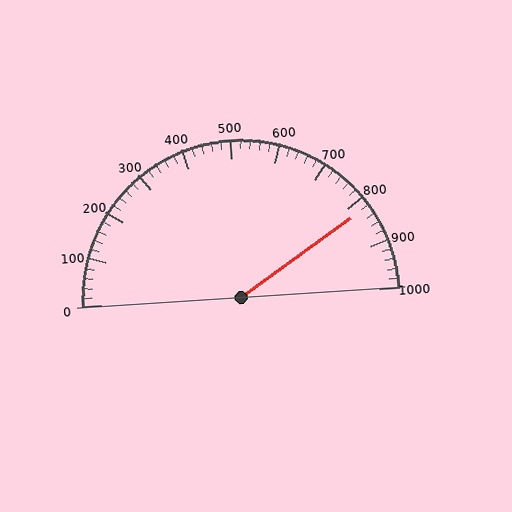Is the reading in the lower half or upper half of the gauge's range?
The reading is in the upper half of the range (0 to 1000).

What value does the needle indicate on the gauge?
The needle indicates approximately 820.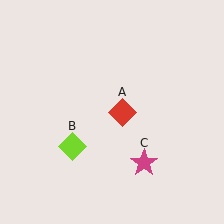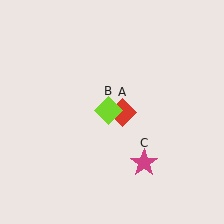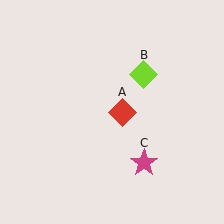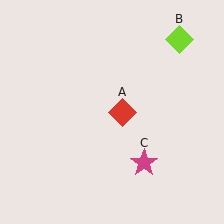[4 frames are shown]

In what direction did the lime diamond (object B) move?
The lime diamond (object B) moved up and to the right.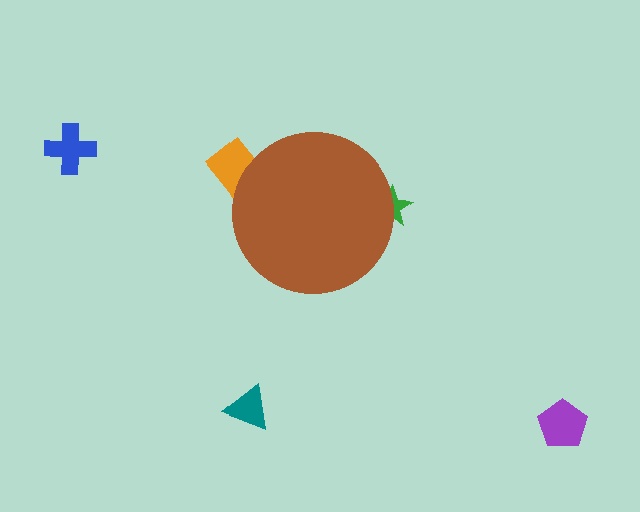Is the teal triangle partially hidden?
No, the teal triangle is fully visible.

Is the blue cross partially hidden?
No, the blue cross is fully visible.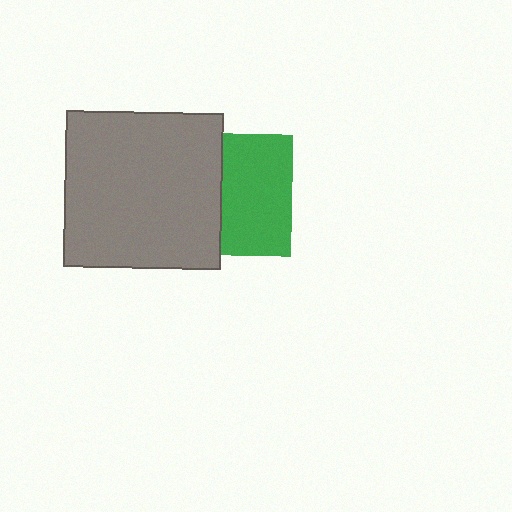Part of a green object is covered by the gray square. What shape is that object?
It is a square.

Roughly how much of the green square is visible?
About half of it is visible (roughly 56%).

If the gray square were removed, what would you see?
You would see the complete green square.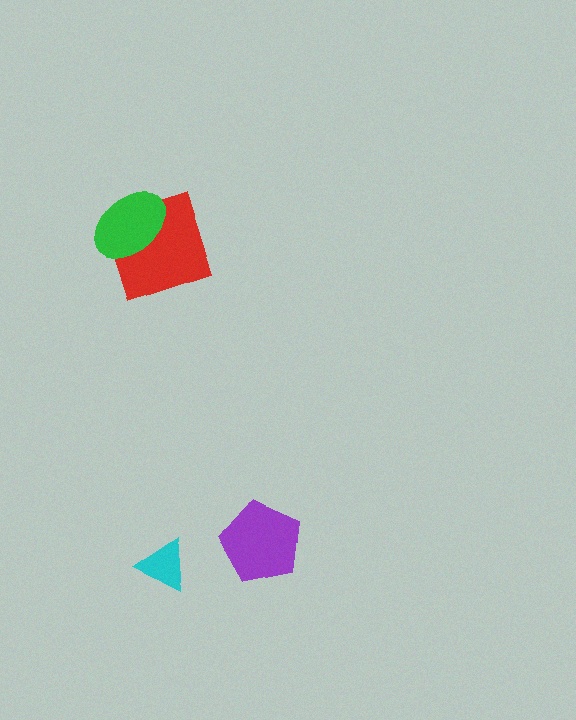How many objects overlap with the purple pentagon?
0 objects overlap with the purple pentagon.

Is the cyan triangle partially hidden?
No, no other shape covers it.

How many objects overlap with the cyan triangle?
0 objects overlap with the cyan triangle.